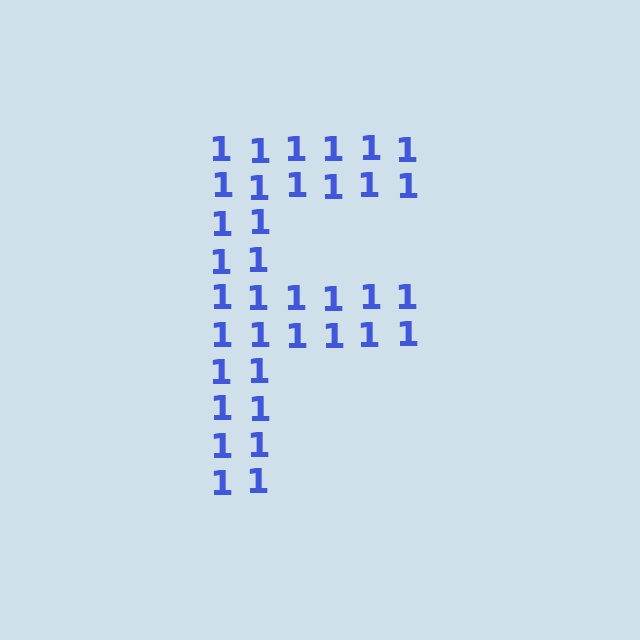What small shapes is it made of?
It is made of small digit 1's.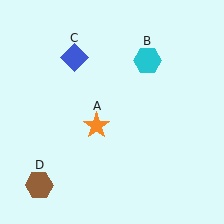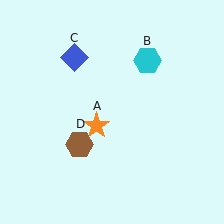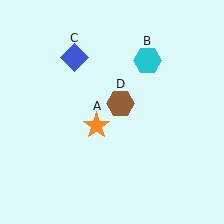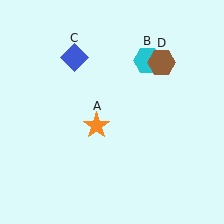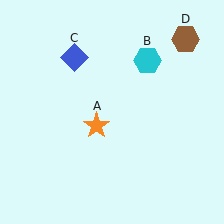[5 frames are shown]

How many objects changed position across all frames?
1 object changed position: brown hexagon (object D).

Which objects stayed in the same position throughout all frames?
Orange star (object A) and cyan hexagon (object B) and blue diamond (object C) remained stationary.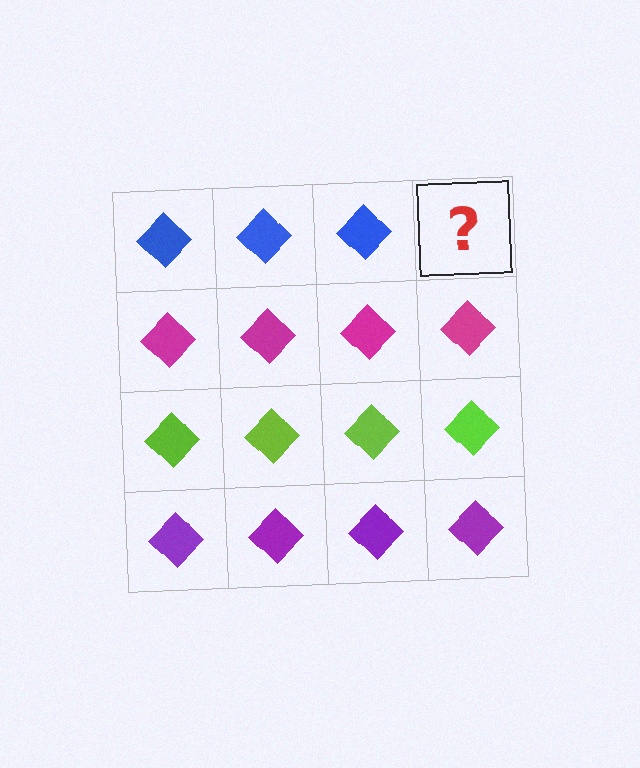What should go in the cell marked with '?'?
The missing cell should contain a blue diamond.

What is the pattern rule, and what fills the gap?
The rule is that each row has a consistent color. The gap should be filled with a blue diamond.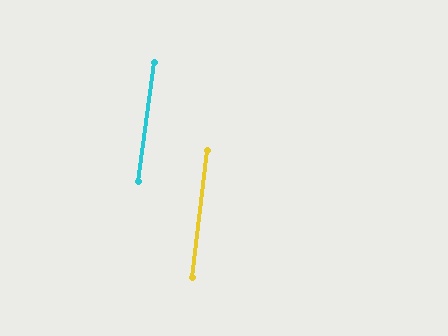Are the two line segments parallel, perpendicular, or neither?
Parallel — their directions differ by only 0.9°.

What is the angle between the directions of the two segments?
Approximately 1 degree.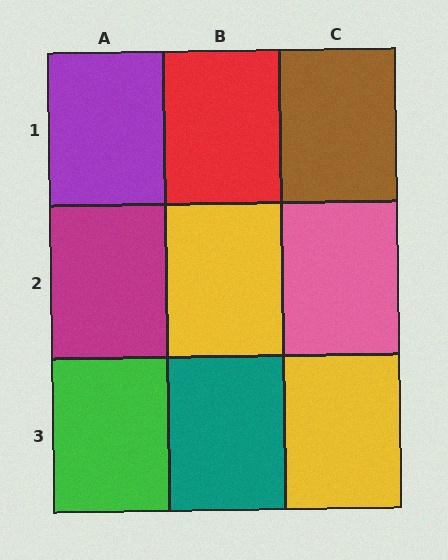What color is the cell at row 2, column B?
Yellow.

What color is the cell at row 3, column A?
Green.